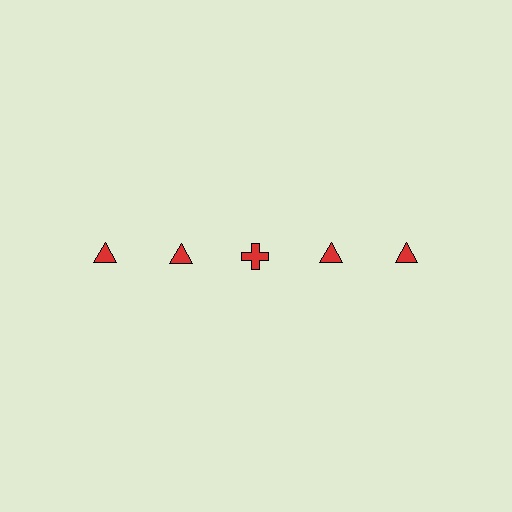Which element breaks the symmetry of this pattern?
The red cross in the top row, center column breaks the symmetry. All other shapes are red triangles.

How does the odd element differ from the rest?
It has a different shape: cross instead of triangle.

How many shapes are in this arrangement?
There are 5 shapes arranged in a grid pattern.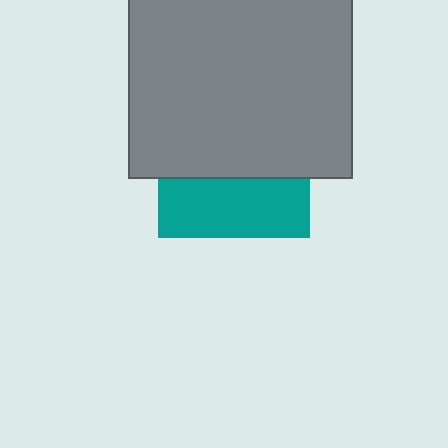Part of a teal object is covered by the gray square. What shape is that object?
It is a square.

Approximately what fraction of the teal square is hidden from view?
Roughly 62% of the teal square is hidden behind the gray square.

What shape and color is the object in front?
The object in front is a gray square.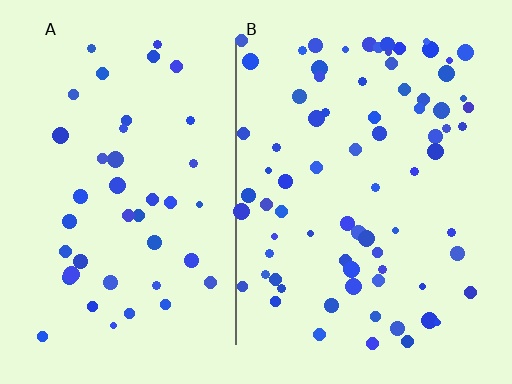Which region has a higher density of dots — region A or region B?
B (the right).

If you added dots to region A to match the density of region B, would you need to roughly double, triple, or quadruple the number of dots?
Approximately double.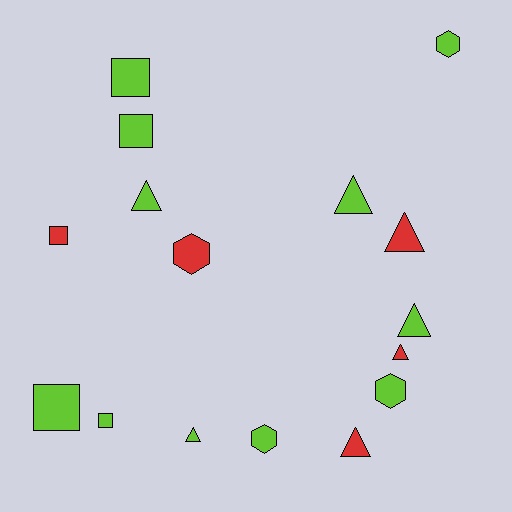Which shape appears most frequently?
Triangle, with 7 objects.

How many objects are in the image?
There are 16 objects.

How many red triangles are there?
There are 3 red triangles.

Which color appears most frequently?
Lime, with 11 objects.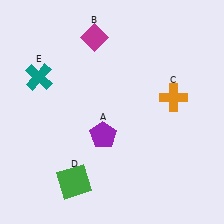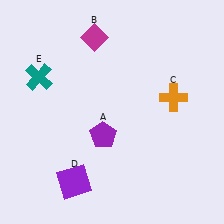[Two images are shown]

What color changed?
The square (D) changed from green in Image 1 to purple in Image 2.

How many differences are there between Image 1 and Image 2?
There is 1 difference between the two images.